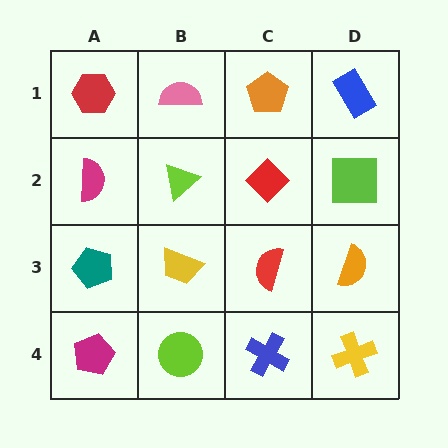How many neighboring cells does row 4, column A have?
2.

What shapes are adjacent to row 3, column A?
A magenta semicircle (row 2, column A), a magenta pentagon (row 4, column A), a yellow trapezoid (row 3, column B).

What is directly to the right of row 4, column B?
A blue cross.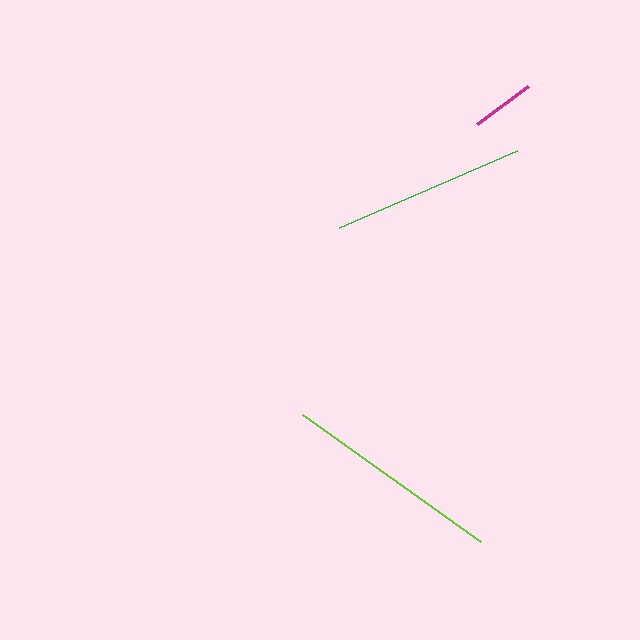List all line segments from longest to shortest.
From longest to shortest: lime, green, magenta.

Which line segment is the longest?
The lime line is the longest at approximately 219 pixels.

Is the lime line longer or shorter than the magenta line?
The lime line is longer than the magenta line.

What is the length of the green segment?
The green segment is approximately 194 pixels long.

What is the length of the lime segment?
The lime segment is approximately 219 pixels long.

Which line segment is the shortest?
The magenta line is the shortest at approximately 63 pixels.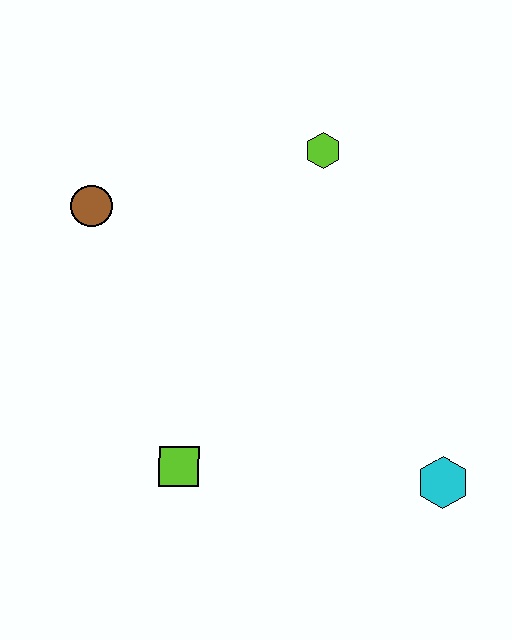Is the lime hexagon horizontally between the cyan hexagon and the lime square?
Yes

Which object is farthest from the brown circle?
The cyan hexagon is farthest from the brown circle.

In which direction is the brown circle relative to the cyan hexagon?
The brown circle is to the left of the cyan hexagon.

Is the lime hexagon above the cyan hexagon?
Yes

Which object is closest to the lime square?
The cyan hexagon is closest to the lime square.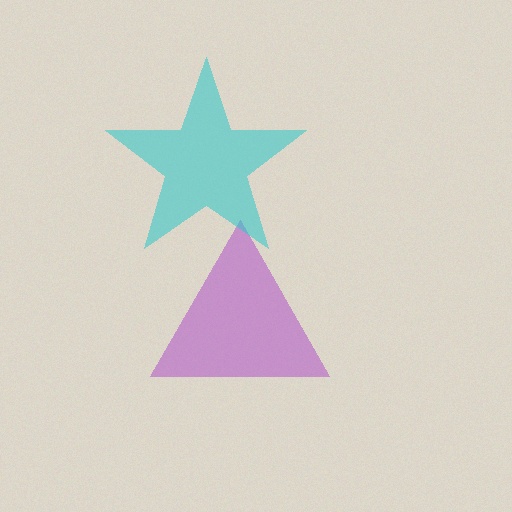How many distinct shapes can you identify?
There are 2 distinct shapes: a purple triangle, a cyan star.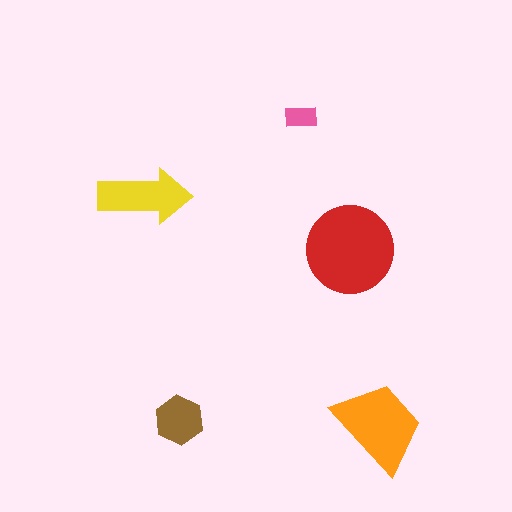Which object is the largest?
The red circle.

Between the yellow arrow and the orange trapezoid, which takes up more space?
The orange trapezoid.